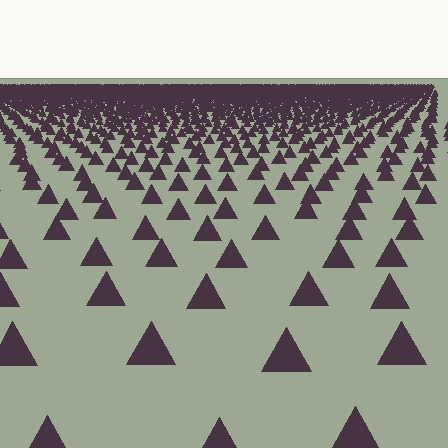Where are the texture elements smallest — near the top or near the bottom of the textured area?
Near the top.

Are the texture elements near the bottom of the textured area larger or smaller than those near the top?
Larger. Near the bottom, elements are closer to the viewer and appear at a bigger on-screen size.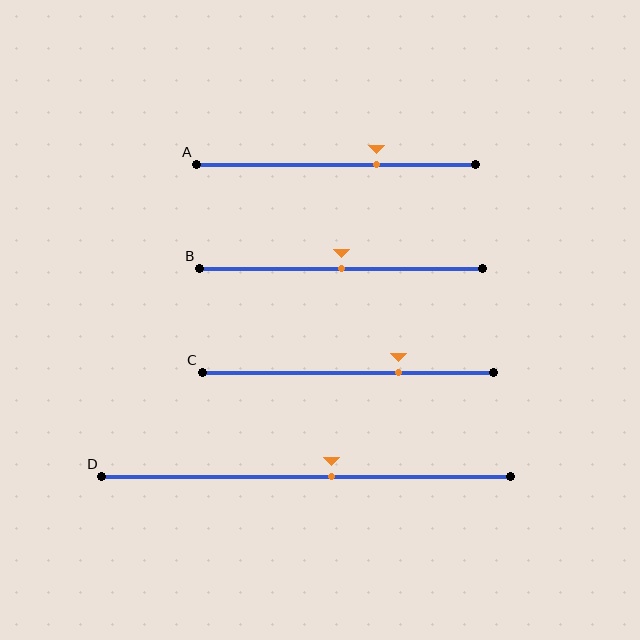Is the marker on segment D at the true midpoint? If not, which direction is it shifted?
No, the marker on segment D is shifted to the right by about 6% of the segment length.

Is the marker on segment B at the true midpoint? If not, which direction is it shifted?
Yes, the marker on segment B is at the true midpoint.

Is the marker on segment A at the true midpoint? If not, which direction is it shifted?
No, the marker on segment A is shifted to the right by about 15% of the segment length.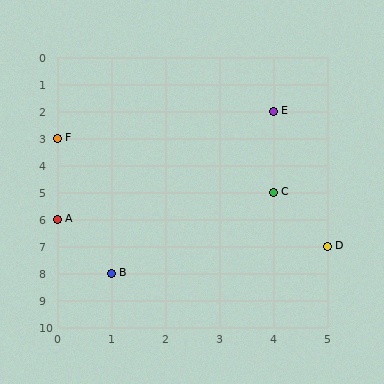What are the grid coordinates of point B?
Point B is at grid coordinates (1, 8).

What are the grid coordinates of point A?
Point A is at grid coordinates (0, 6).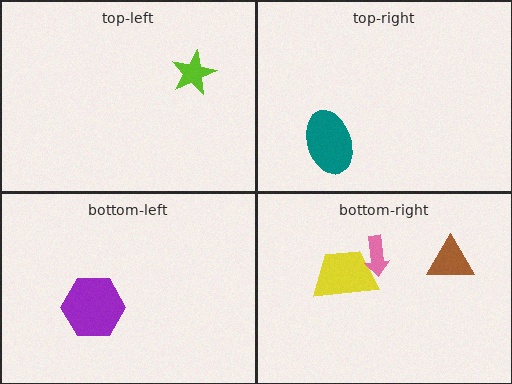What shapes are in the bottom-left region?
The purple hexagon.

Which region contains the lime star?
The top-left region.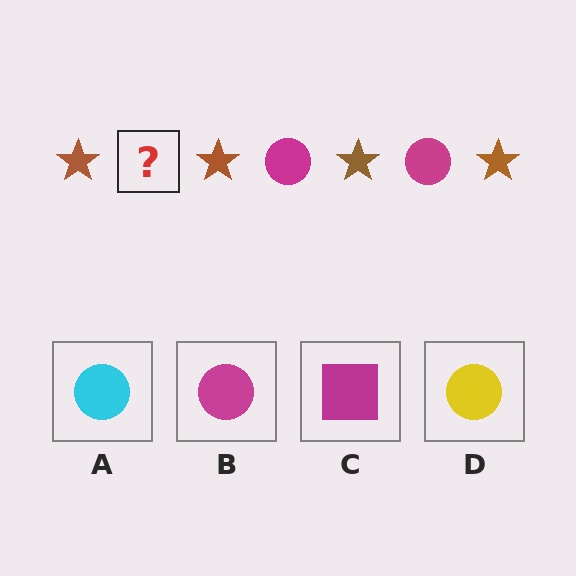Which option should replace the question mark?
Option B.